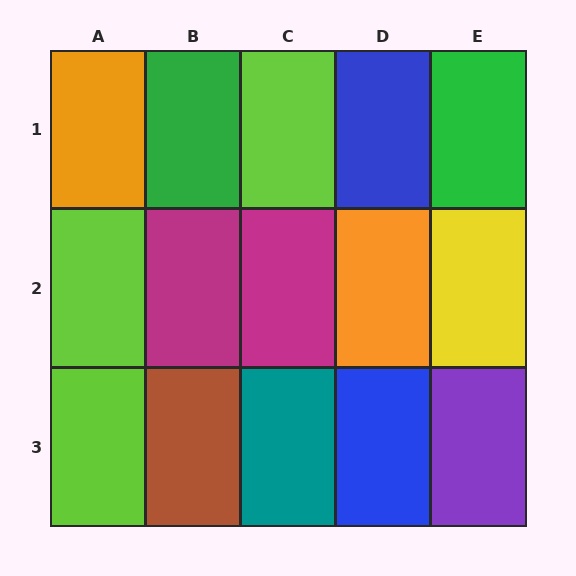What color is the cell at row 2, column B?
Magenta.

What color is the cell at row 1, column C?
Lime.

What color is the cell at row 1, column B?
Green.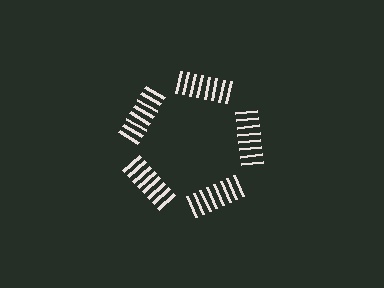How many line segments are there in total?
40 — 8 along each of the 5 edges.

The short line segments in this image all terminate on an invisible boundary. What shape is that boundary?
An illusory pentagon — the line segments terminate on its edges but no continuous stroke is drawn.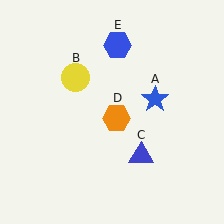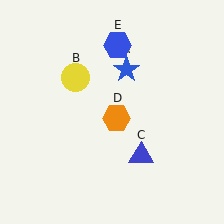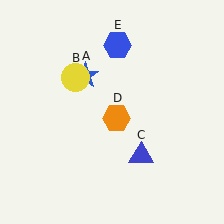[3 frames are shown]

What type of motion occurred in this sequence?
The blue star (object A) rotated counterclockwise around the center of the scene.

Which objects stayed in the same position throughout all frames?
Yellow circle (object B) and blue triangle (object C) and orange hexagon (object D) and blue hexagon (object E) remained stationary.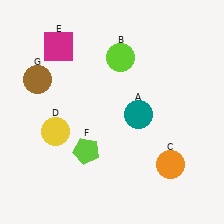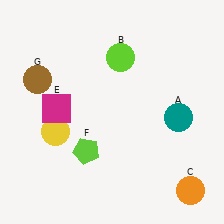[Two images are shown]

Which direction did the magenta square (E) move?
The magenta square (E) moved down.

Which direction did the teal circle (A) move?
The teal circle (A) moved right.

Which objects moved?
The objects that moved are: the teal circle (A), the orange circle (C), the magenta square (E).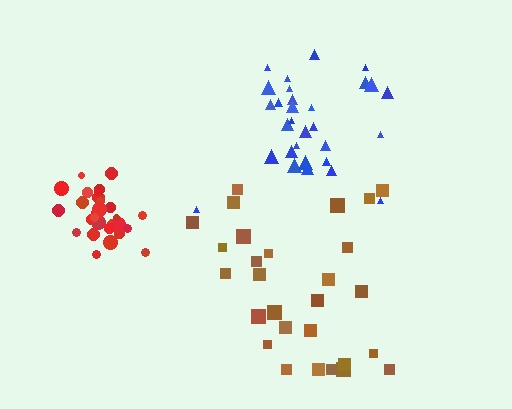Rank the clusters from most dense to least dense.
red, blue, brown.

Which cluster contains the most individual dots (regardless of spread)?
Red (30).